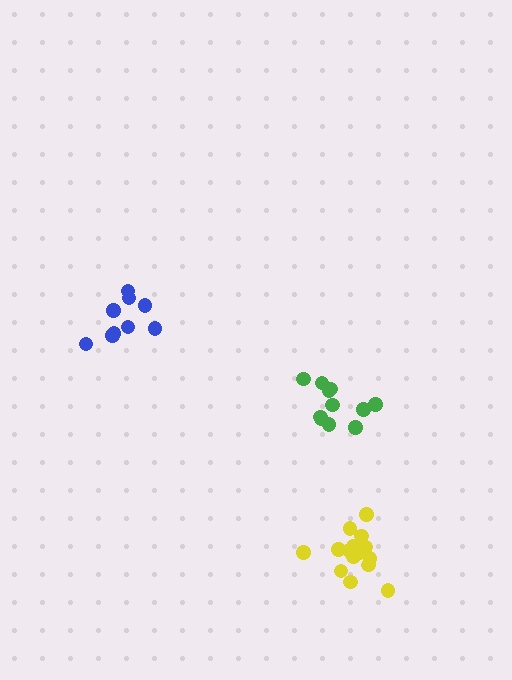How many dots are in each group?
Group 1: 15 dots, Group 2: 9 dots, Group 3: 11 dots (35 total).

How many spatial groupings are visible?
There are 3 spatial groupings.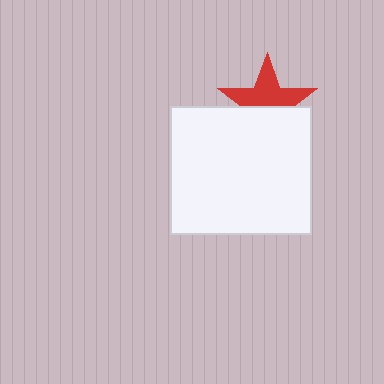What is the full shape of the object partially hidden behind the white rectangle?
The partially hidden object is a red star.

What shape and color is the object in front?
The object in front is a white rectangle.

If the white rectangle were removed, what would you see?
You would see the complete red star.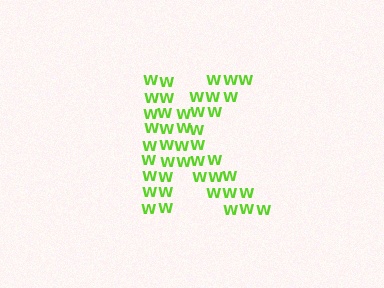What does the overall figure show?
The overall figure shows the letter K.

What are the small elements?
The small elements are letter W's.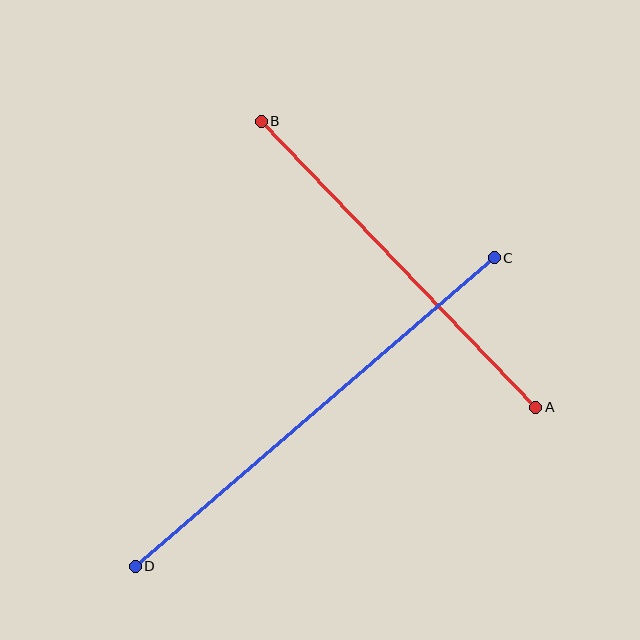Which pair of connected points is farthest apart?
Points C and D are farthest apart.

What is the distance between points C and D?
The distance is approximately 473 pixels.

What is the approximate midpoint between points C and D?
The midpoint is at approximately (315, 412) pixels.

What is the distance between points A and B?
The distance is approximately 397 pixels.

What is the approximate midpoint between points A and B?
The midpoint is at approximately (398, 264) pixels.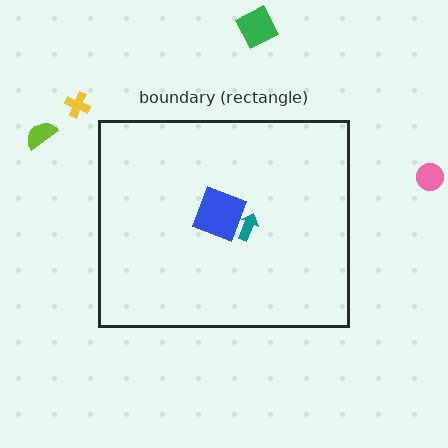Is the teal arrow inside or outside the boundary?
Inside.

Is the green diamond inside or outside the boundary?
Outside.